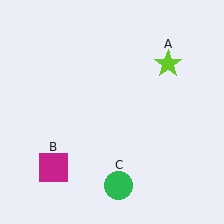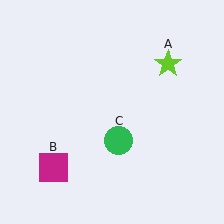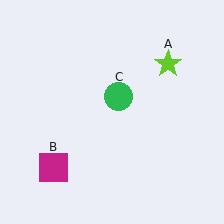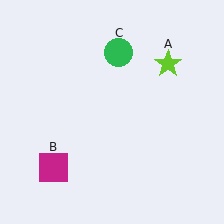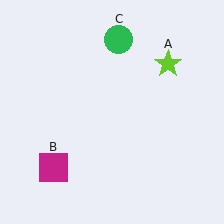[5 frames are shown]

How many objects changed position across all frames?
1 object changed position: green circle (object C).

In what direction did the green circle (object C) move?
The green circle (object C) moved up.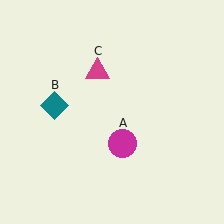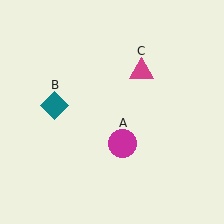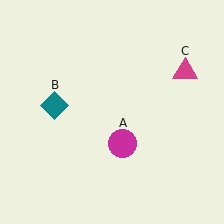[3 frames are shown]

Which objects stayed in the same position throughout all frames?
Magenta circle (object A) and teal diamond (object B) remained stationary.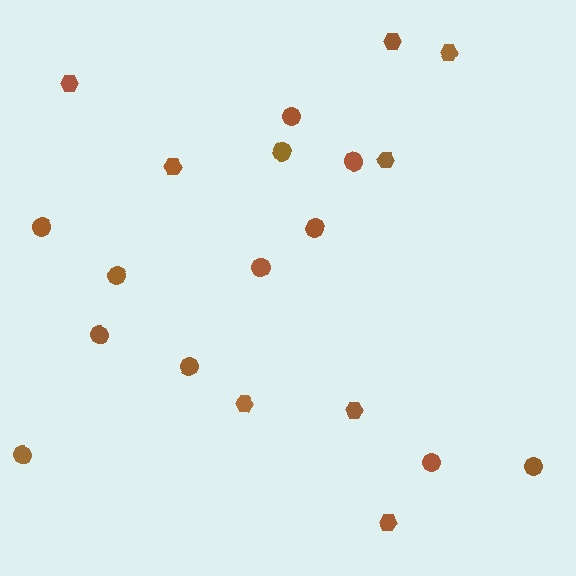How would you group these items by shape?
There are 2 groups: one group of hexagons (8) and one group of circles (12).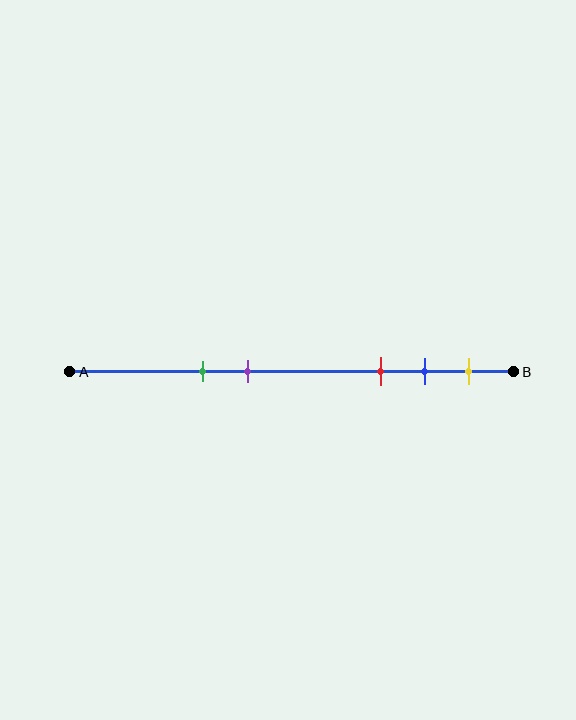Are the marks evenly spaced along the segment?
No, the marks are not evenly spaced.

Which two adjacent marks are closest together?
The blue and yellow marks are the closest adjacent pair.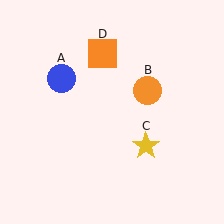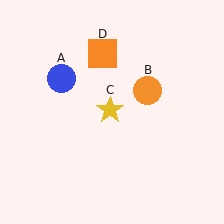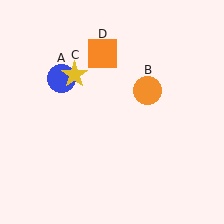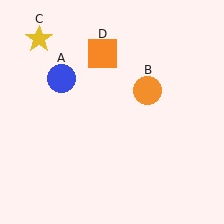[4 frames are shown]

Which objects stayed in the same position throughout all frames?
Blue circle (object A) and orange circle (object B) and orange square (object D) remained stationary.